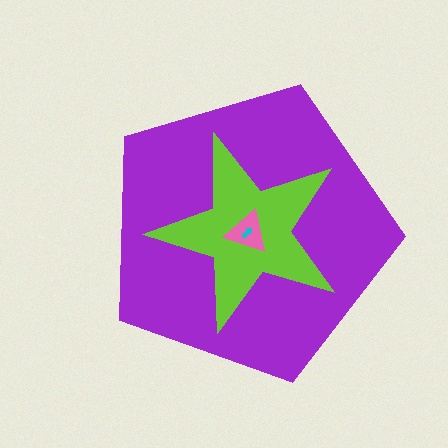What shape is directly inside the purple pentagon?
The lime star.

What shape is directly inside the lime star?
The pink triangle.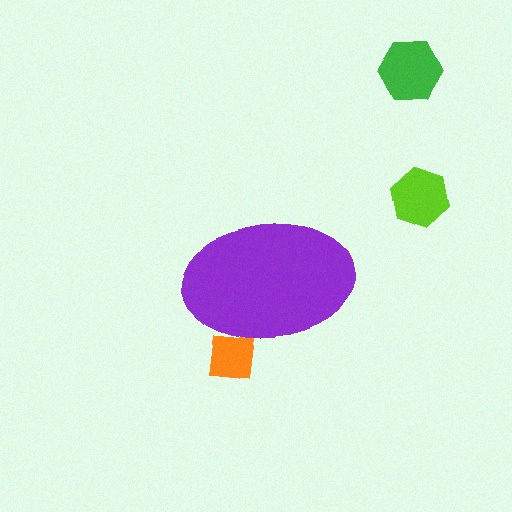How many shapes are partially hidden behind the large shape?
1 shape is partially hidden.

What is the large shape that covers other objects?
A purple ellipse.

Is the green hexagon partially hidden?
No, the green hexagon is fully visible.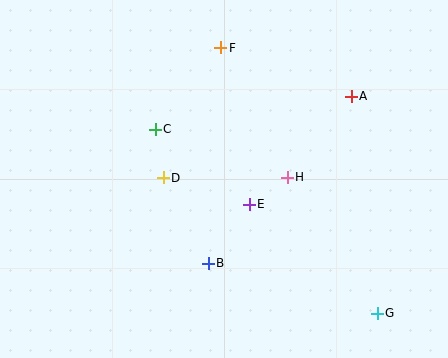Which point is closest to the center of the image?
Point E at (249, 204) is closest to the center.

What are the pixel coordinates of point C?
Point C is at (155, 129).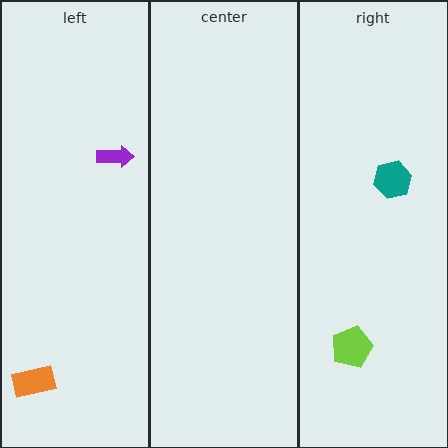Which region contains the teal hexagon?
The right region.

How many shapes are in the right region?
2.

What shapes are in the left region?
The purple arrow, the orange rectangle.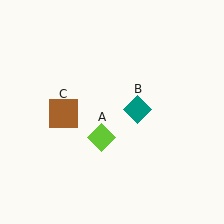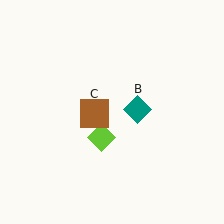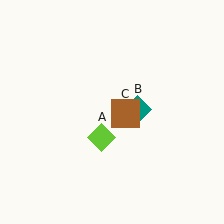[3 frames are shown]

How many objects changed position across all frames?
1 object changed position: brown square (object C).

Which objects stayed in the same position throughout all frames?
Lime diamond (object A) and teal diamond (object B) remained stationary.